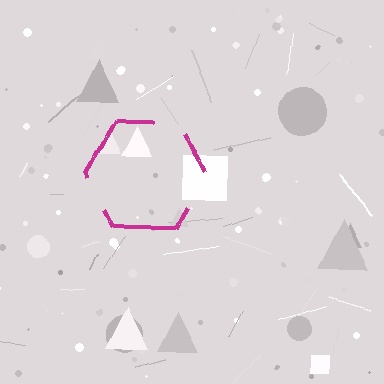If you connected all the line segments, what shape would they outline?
They would outline a hexagon.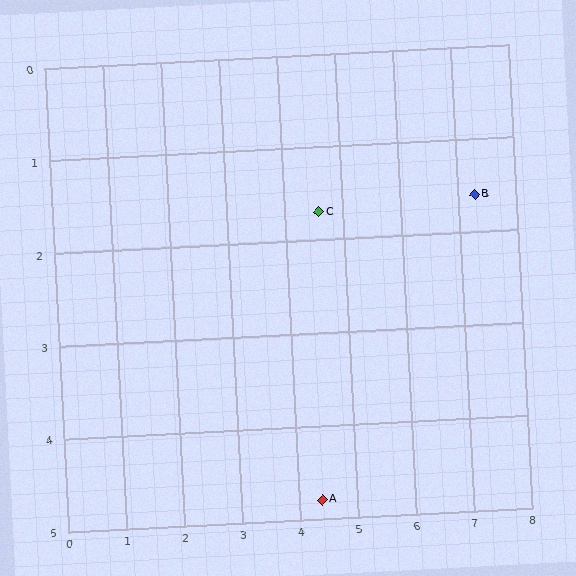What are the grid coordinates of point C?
Point C is at approximately (4.6, 1.7).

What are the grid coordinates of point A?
Point A is at approximately (4.4, 4.8).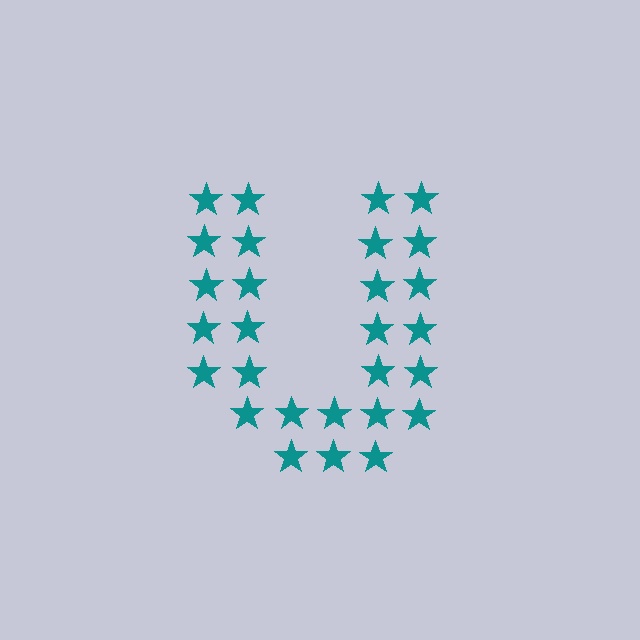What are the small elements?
The small elements are stars.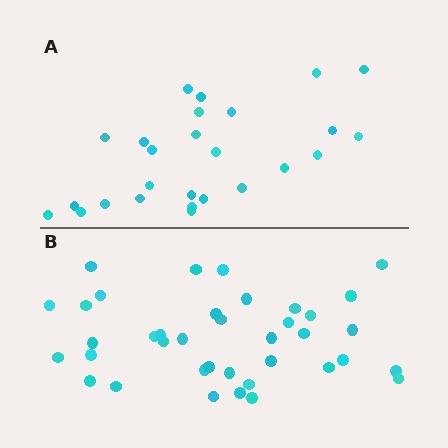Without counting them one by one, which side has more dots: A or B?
Region B (the bottom region) has more dots.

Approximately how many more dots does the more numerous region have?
Region B has roughly 12 or so more dots than region A.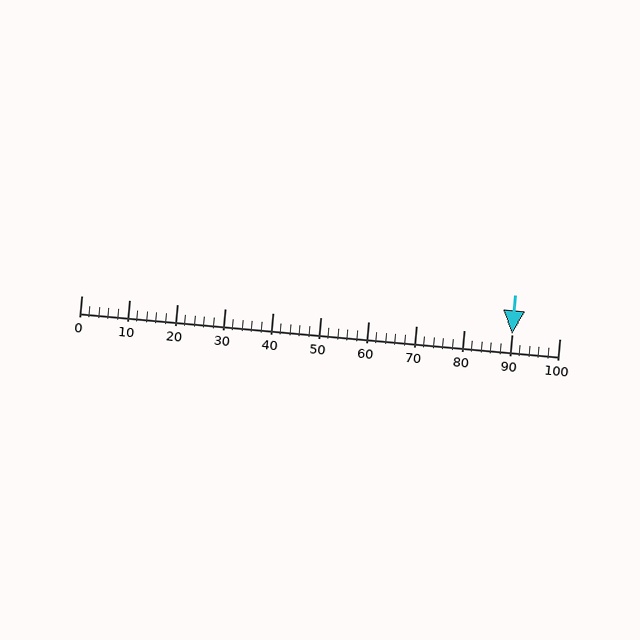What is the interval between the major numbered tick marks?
The major tick marks are spaced 10 units apart.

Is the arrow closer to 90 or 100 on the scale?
The arrow is closer to 90.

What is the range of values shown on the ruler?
The ruler shows values from 0 to 100.